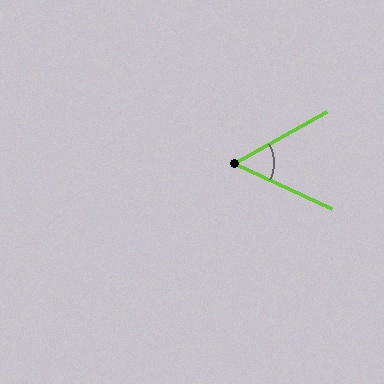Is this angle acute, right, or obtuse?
It is acute.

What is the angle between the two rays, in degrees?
Approximately 54 degrees.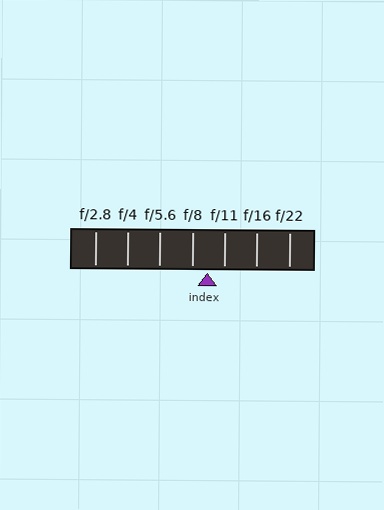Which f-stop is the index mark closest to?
The index mark is closest to f/8.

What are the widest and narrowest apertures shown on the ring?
The widest aperture shown is f/2.8 and the narrowest is f/22.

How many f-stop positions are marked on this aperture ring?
There are 7 f-stop positions marked.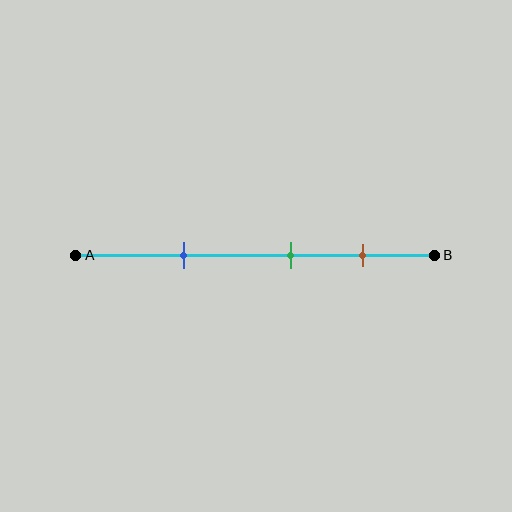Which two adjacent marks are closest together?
The green and brown marks are the closest adjacent pair.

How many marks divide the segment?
There are 3 marks dividing the segment.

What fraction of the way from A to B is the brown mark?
The brown mark is approximately 80% (0.8) of the way from A to B.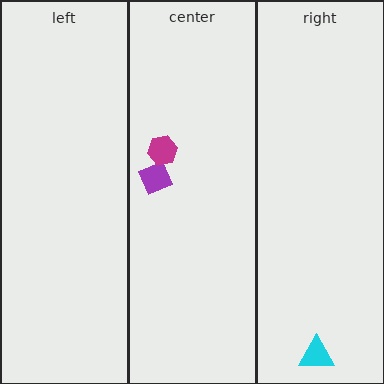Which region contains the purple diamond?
The center region.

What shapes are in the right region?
The cyan triangle.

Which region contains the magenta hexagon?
The center region.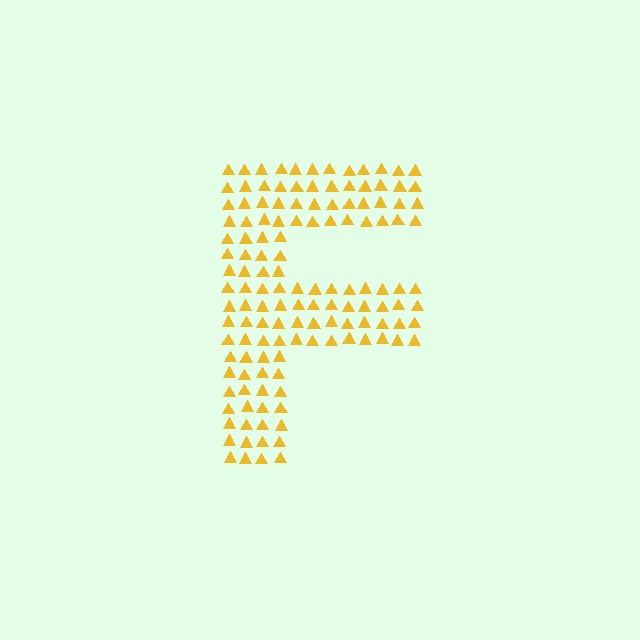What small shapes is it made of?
It is made of small triangles.